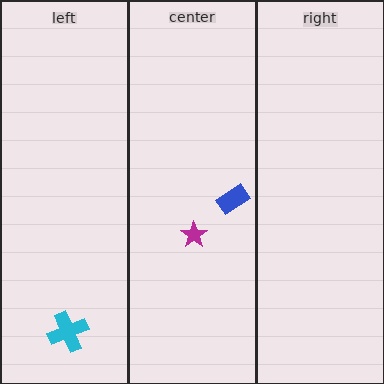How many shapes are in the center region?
2.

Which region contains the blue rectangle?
The center region.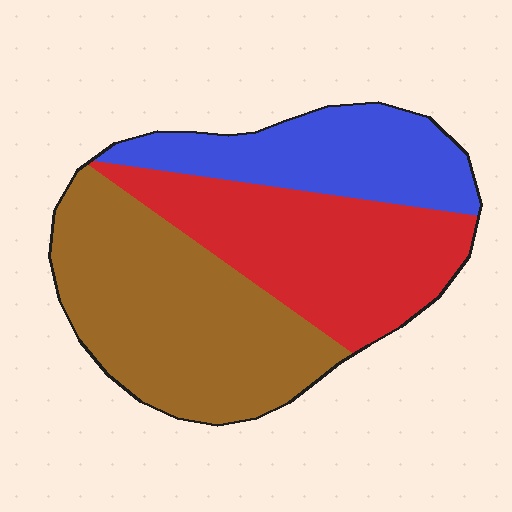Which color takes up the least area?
Blue, at roughly 25%.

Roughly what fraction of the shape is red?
Red takes up about one third (1/3) of the shape.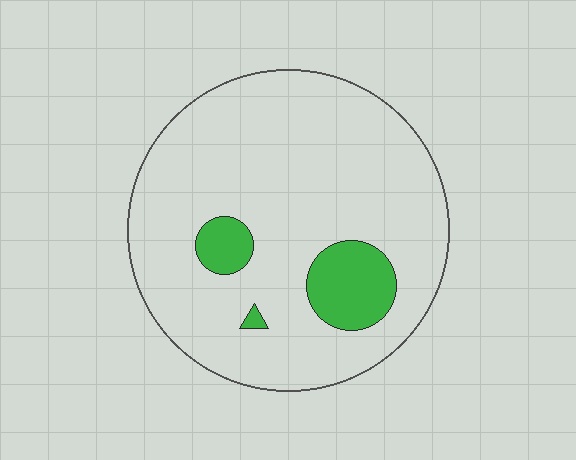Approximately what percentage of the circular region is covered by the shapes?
Approximately 10%.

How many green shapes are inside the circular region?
3.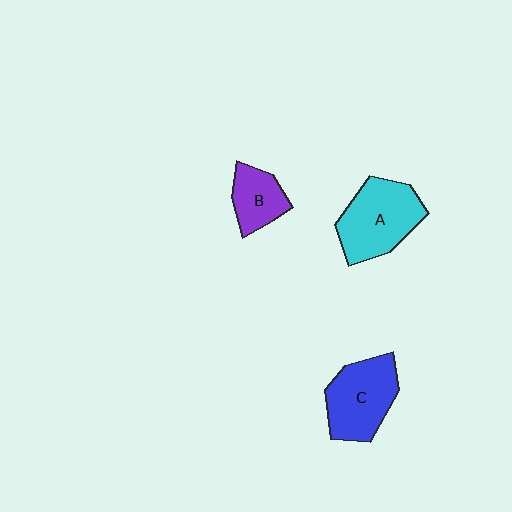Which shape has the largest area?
Shape A (cyan).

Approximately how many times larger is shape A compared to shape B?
Approximately 1.8 times.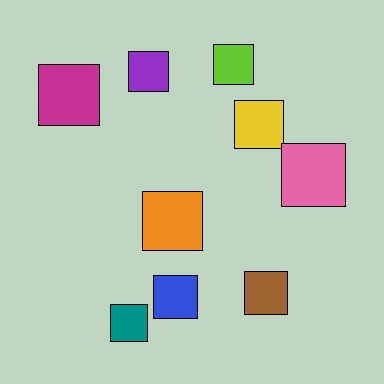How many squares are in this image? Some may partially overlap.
There are 9 squares.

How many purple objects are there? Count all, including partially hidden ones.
There is 1 purple object.